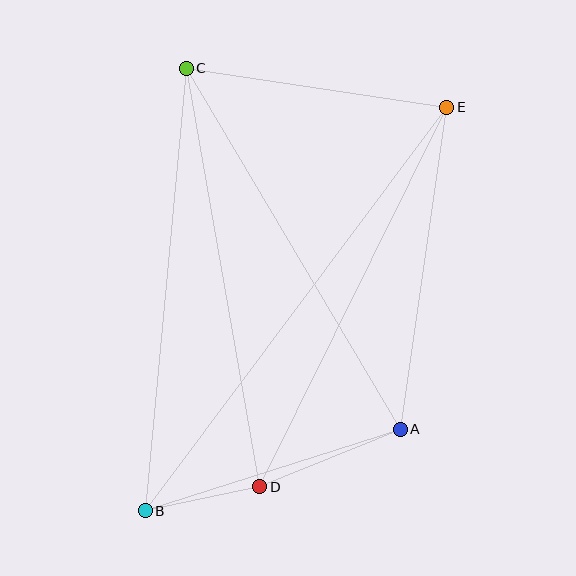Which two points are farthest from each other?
Points B and E are farthest from each other.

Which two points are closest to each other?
Points B and D are closest to each other.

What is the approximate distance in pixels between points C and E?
The distance between C and E is approximately 263 pixels.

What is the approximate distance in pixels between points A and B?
The distance between A and B is approximately 267 pixels.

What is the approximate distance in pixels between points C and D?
The distance between C and D is approximately 425 pixels.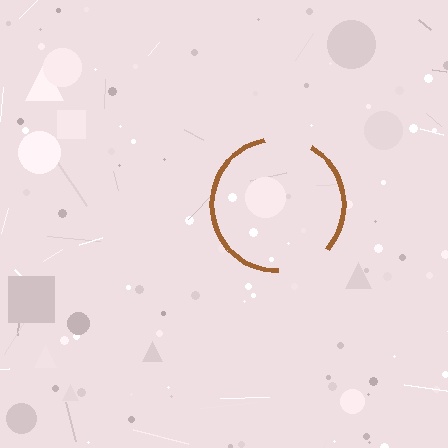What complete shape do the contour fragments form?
The contour fragments form a circle.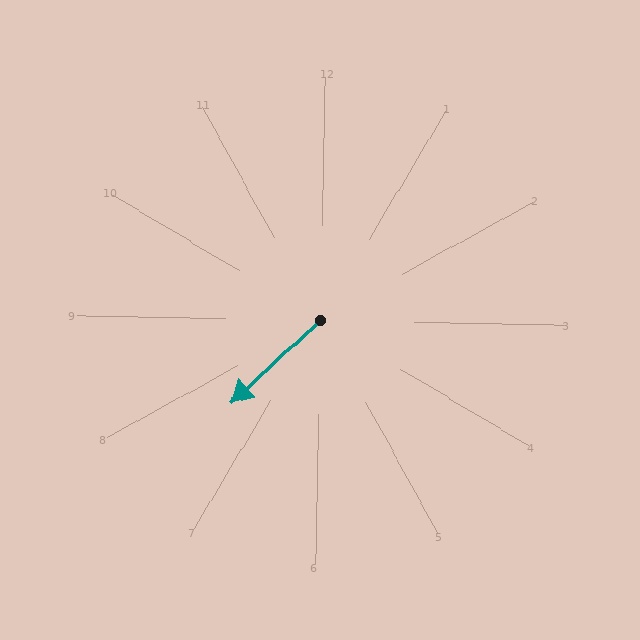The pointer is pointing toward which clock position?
Roughly 8 o'clock.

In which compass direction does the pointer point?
Southwest.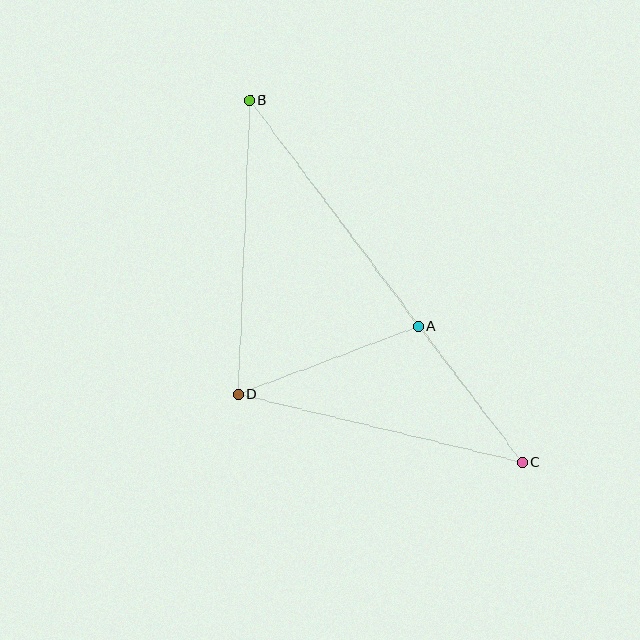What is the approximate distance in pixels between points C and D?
The distance between C and D is approximately 292 pixels.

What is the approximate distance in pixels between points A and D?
The distance between A and D is approximately 193 pixels.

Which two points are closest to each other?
Points A and C are closest to each other.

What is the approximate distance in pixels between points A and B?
The distance between A and B is approximately 282 pixels.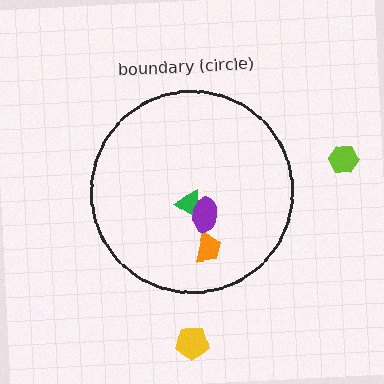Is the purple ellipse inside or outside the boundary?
Inside.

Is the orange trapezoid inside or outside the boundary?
Inside.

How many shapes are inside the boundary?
3 inside, 2 outside.